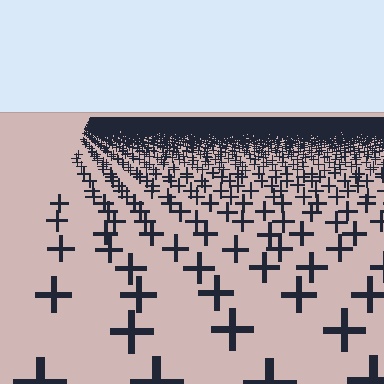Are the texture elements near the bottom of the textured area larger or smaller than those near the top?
Larger. Near the bottom, elements are closer to the viewer and appear at a bigger on-screen size.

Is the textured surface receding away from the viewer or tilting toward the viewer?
The surface is receding away from the viewer. Texture elements get smaller and denser toward the top.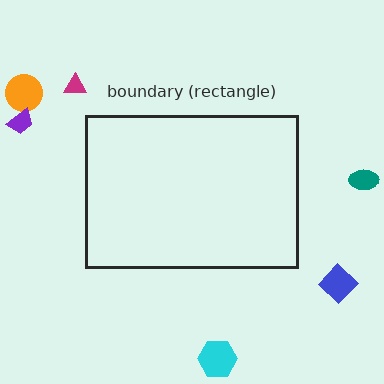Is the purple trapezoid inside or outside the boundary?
Outside.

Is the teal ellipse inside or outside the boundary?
Outside.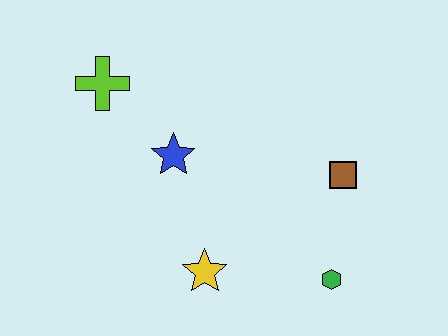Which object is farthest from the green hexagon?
The lime cross is farthest from the green hexagon.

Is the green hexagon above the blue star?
No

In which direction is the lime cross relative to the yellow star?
The lime cross is above the yellow star.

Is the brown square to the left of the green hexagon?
No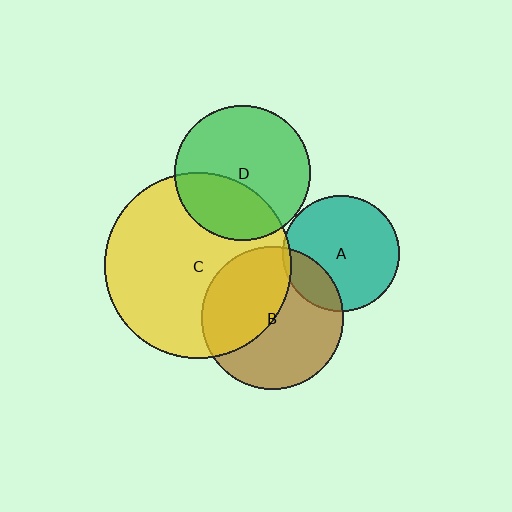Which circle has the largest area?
Circle C (yellow).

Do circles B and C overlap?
Yes.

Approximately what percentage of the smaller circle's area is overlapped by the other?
Approximately 45%.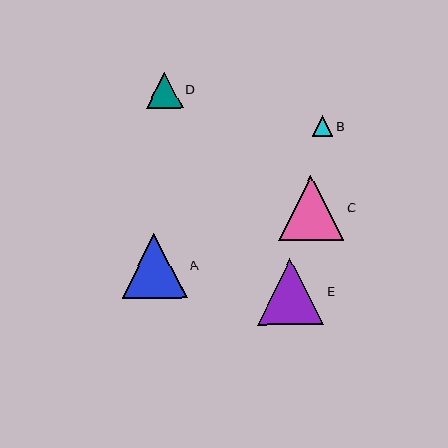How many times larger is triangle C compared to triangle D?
Triangle C is approximately 1.8 times the size of triangle D.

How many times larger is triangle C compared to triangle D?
Triangle C is approximately 1.8 times the size of triangle D.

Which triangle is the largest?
Triangle E is the largest with a size of approximately 66 pixels.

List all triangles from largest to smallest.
From largest to smallest: E, A, C, D, B.